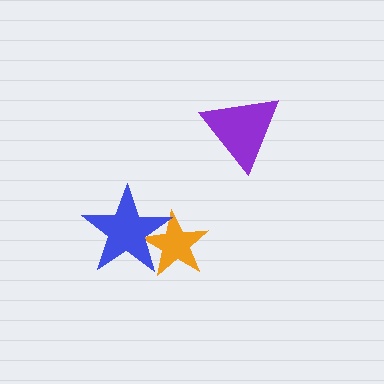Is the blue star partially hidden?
No, no other shape covers it.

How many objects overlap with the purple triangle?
0 objects overlap with the purple triangle.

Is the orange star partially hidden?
Yes, it is partially covered by another shape.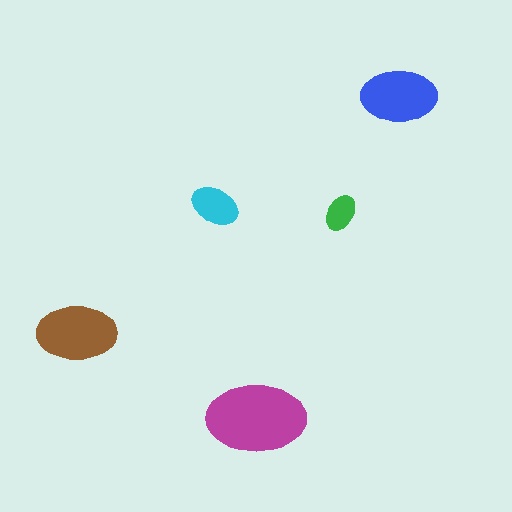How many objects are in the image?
There are 5 objects in the image.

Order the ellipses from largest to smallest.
the magenta one, the brown one, the blue one, the cyan one, the green one.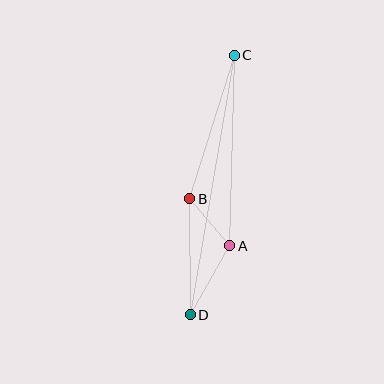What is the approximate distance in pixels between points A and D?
The distance between A and D is approximately 80 pixels.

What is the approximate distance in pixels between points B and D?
The distance between B and D is approximately 116 pixels.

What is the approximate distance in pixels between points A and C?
The distance between A and C is approximately 190 pixels.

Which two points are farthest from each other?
Points C and D are farthest from each other.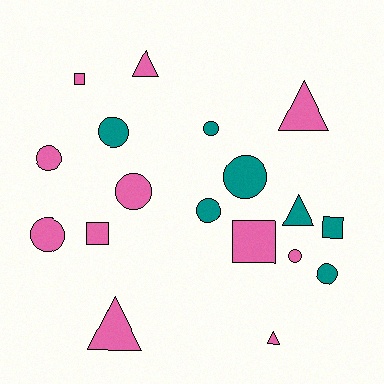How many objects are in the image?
There are 18 objects.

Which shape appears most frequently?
Circle, with 9 objects.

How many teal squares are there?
There is 1 teal square.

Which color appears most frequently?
Pink, with 11 objects.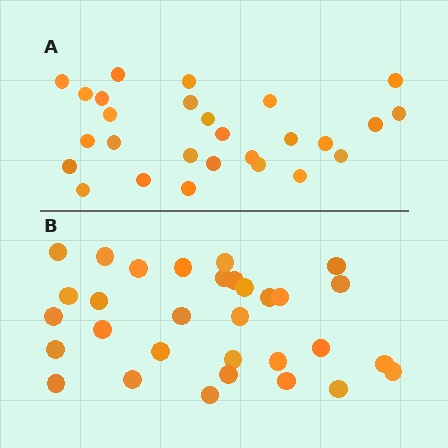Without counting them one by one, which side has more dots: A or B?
Region B (the bottom region) has more dots.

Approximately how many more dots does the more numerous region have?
Region B has about 4 more dots than region A.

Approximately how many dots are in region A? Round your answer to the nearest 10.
About 30 dots. (The exact count is 27, which rounds to 30.)